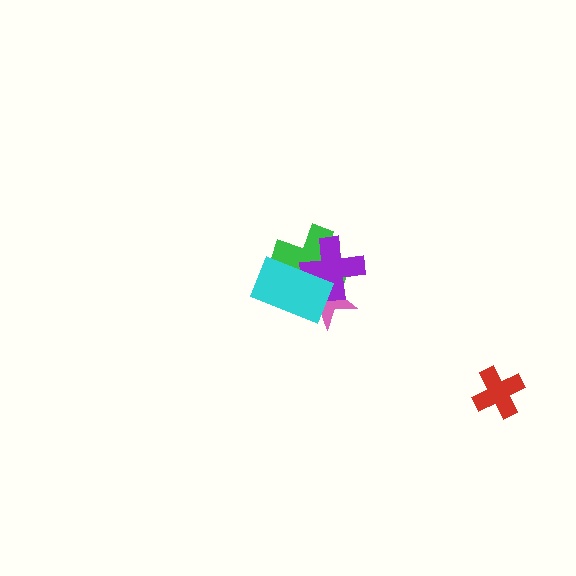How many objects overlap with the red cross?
0 objects overlap with the red cross.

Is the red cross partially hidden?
No, no other shape covers it.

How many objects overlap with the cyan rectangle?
3 objects overlap with the cyan rectangle.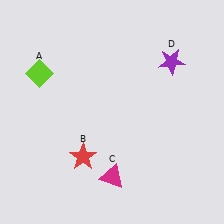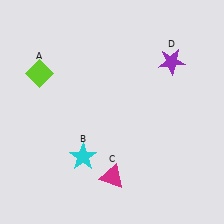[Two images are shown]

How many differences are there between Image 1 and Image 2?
There is 1 difference between the two images.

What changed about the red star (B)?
In Image 1, B is red. In Image 2, it changed to cyan.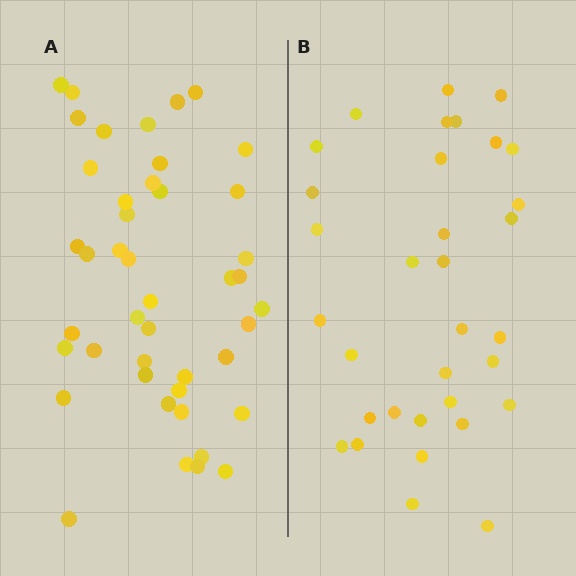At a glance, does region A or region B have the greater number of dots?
Region A (the left region) has more dots.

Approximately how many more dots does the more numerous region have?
Region A has roughly 12 or so more dots than region B.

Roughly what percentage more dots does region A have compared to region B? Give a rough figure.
About 35% more.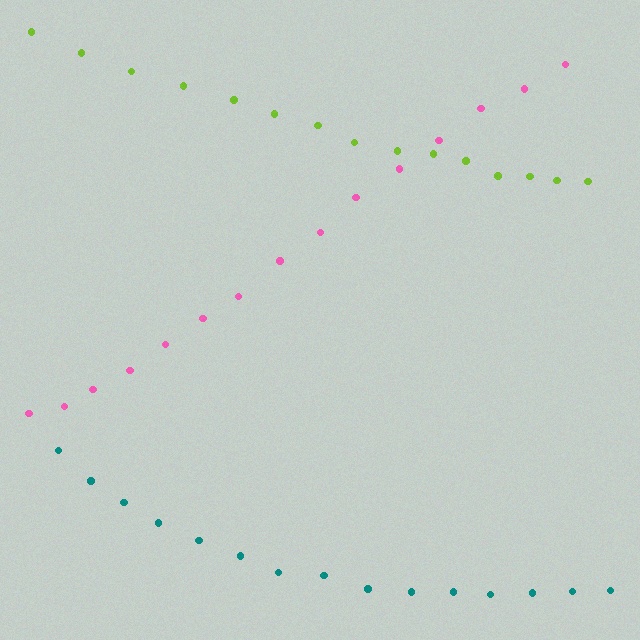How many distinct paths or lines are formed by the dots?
There are 3 distinct paths.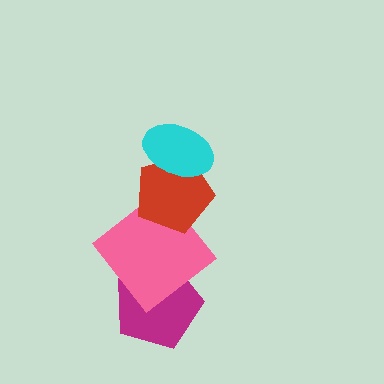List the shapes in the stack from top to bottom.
From top to bottom: the cyan ellipse, the red pentagon, the pink diamond, the magenta pentagon.